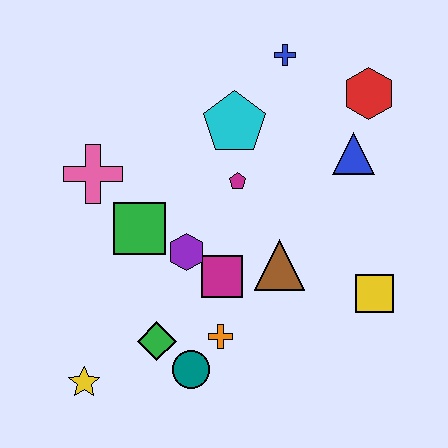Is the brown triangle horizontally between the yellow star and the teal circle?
No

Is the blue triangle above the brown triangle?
Yes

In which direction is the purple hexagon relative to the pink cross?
The purple hexagon is to the right of the pink cross.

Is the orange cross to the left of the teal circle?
No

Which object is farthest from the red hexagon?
The yellow star is farthest from the red hexagon.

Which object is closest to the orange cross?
The teal circle is closest to the orange cross.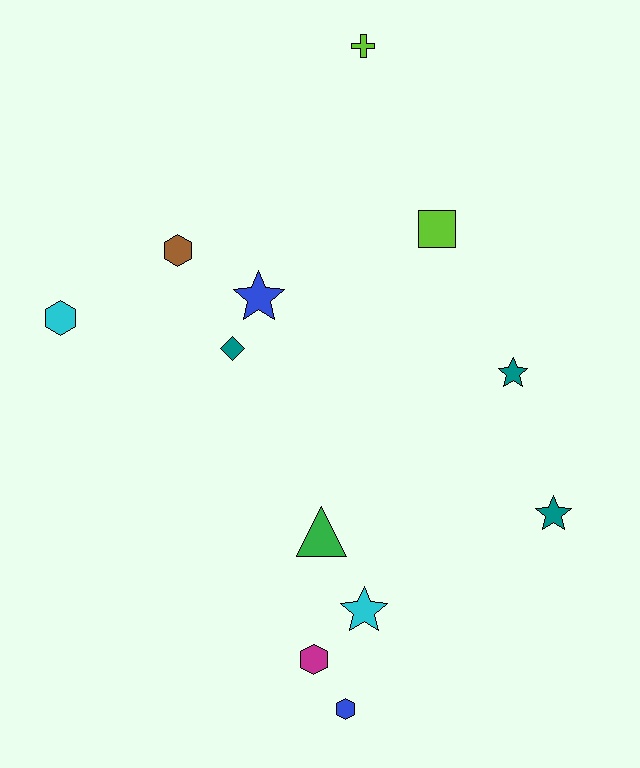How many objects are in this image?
There are 12 objects.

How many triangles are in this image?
There is 1 triangle.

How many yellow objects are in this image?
There are no yellow objects.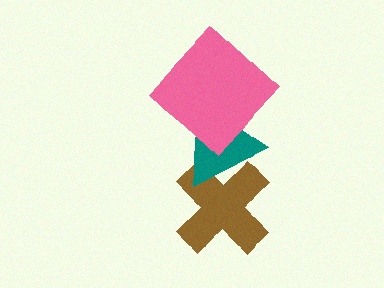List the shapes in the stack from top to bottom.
From top to bottom: the pink diamond, the teal triangle, the brown cross.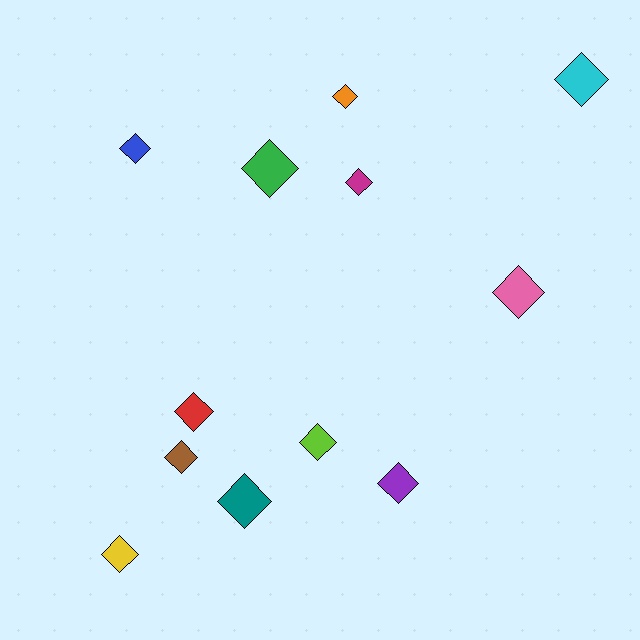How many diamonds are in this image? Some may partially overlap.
There are 12 diamonds.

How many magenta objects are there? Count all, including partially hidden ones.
There is 1 magenta object.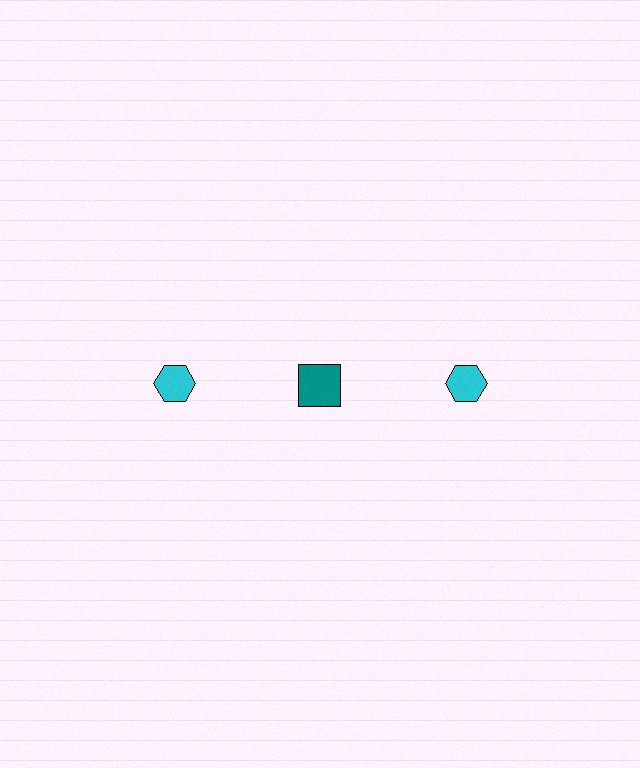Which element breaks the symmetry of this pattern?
The teal square in the top row, second from left column breaks the symmetry. All other shapes are cyan hexagons.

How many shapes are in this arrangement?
There are 3 shapes arranged in a grid pattern.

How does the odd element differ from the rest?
It differs in both color (teal instead of cyan) and shape (square instead of hexagon).